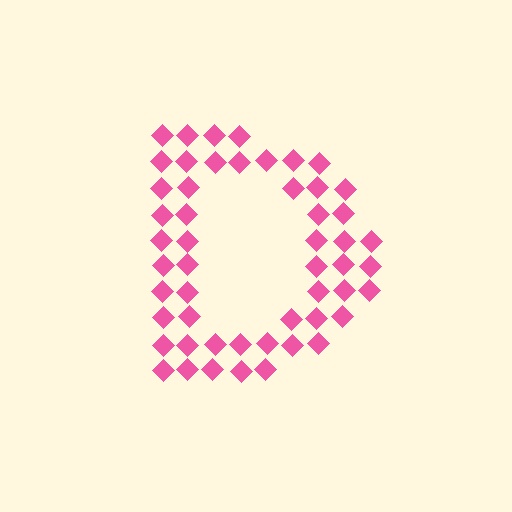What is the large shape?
The large shape is the letter D.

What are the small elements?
The small elements are diamonds.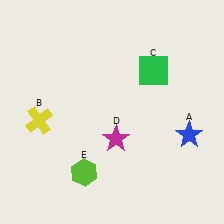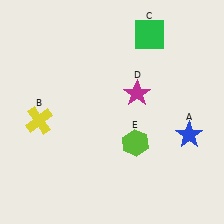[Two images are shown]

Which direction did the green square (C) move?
The green square (C) moved up.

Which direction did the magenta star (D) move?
The magenta star (D) moved up.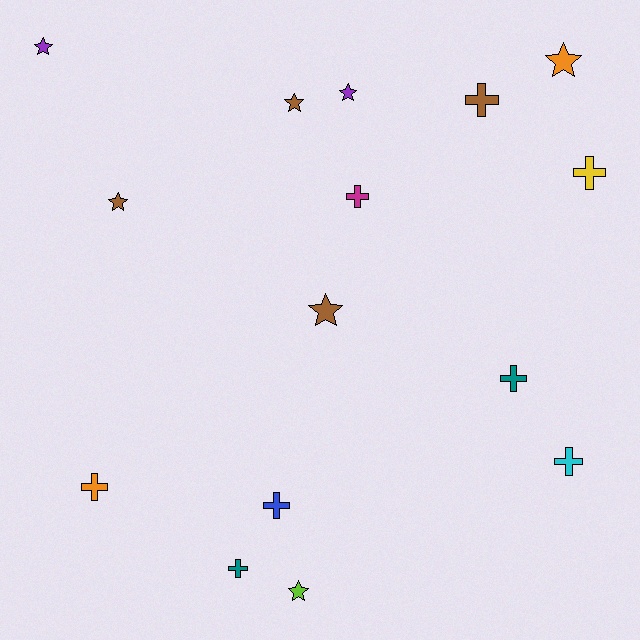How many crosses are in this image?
There are 8 crosses.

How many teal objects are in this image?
There are 2 teal objects.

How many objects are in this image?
There are 15 objects.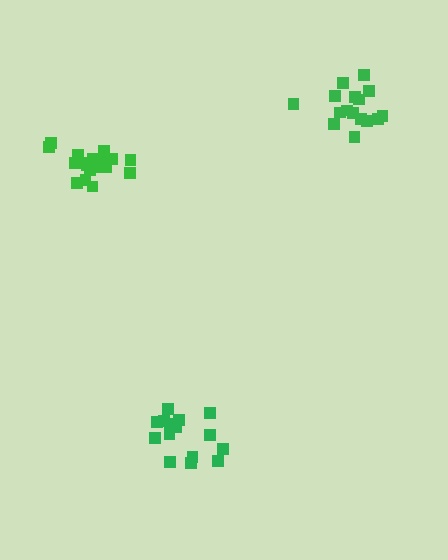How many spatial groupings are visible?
There are 3 spatial groupings.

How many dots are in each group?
Group 1: 19 dots, Group 2: 15 dots, Group 3: 16 dots (50 total).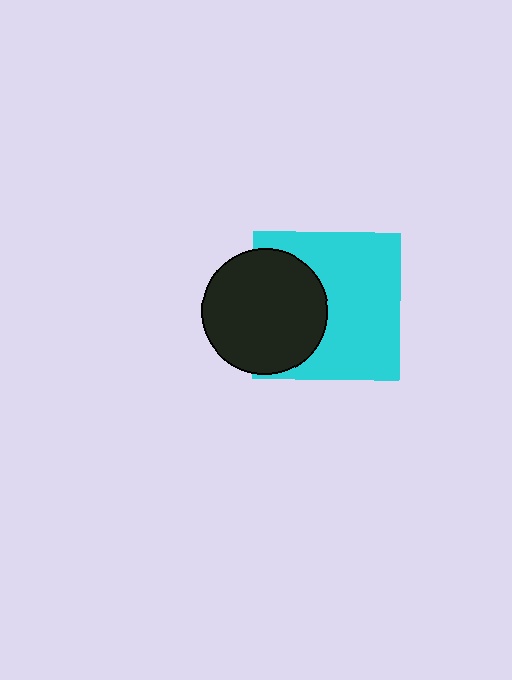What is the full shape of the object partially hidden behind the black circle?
The partially hidden object is a cyan square.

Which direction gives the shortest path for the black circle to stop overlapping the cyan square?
Moving left gives the shortest separation.